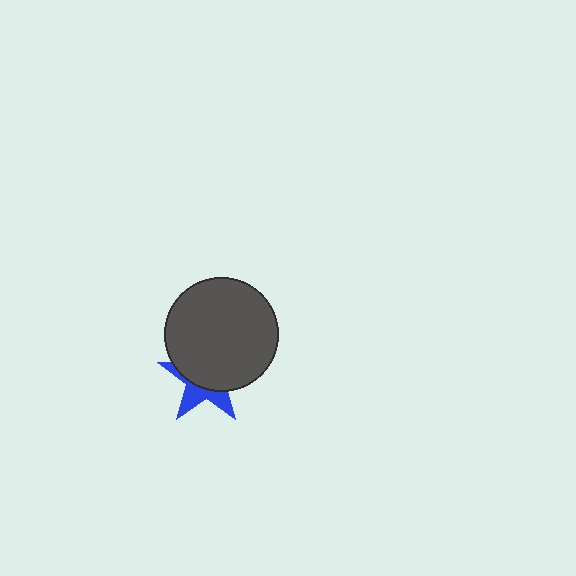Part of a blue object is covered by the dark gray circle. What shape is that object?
It is a star.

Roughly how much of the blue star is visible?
A small part of it is visible (roughly 37%).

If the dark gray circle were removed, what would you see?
You would see the complete blue star.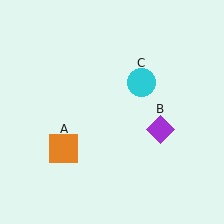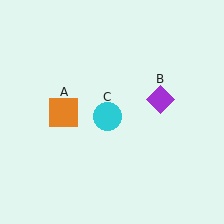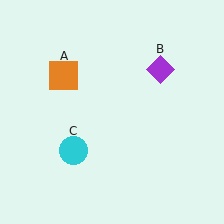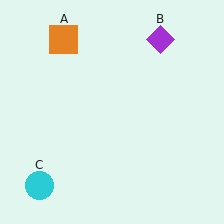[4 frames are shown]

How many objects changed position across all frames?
3 objects changed position: orange square (object A), purple diamond (object B), cyan circle (object C).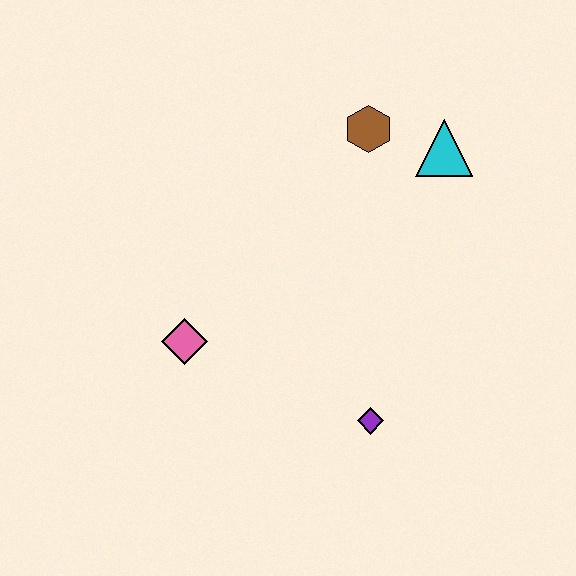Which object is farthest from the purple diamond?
The brown hexagon is farthest from the purple diamond.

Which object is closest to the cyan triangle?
The brown hexagon is closest to the cyan triangle.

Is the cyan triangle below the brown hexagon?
Yes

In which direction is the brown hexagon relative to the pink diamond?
The brown hexagon is above the pink diamond.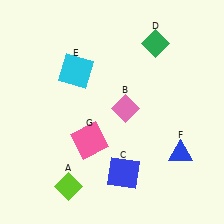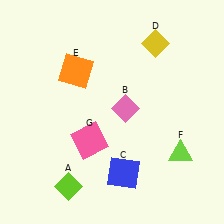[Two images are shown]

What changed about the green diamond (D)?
In Image 1, D is green. In Image 2, it changed to yellow.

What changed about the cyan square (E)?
In Image 1, E is cyan. In Image 2, it changed to orange.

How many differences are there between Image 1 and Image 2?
There are 3 differences between the two images.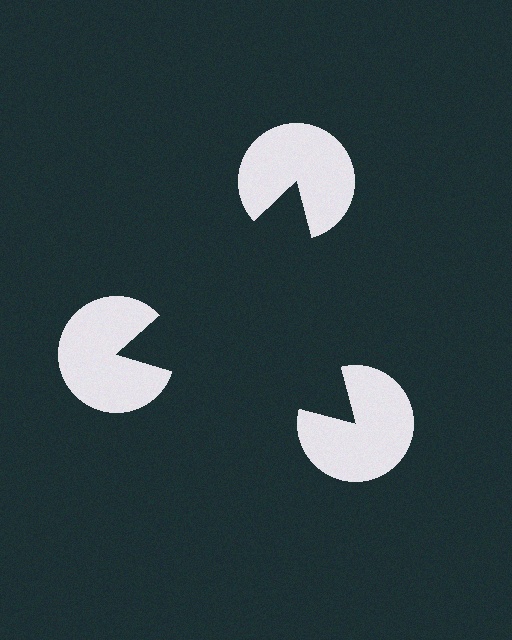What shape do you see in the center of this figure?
An illusory triangle — its edges are inferred from the aligned wedge cuts in the pac-man discs, not physically drawn.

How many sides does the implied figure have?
3 sides.